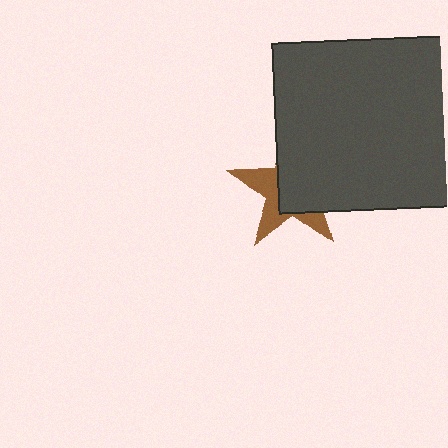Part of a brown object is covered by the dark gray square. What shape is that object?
It is a star.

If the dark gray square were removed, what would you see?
You would see the complete brown star.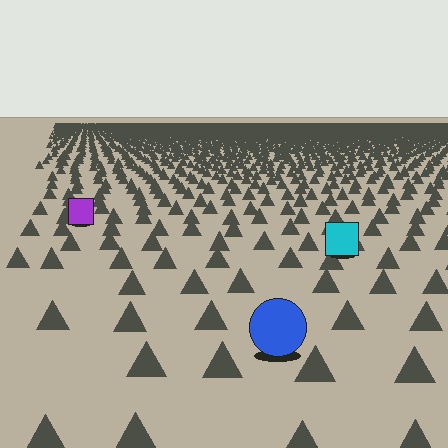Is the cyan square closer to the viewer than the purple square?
Yes. The cyan square is closer — you can tell from the texture gradient: the ground texture is coarser near it.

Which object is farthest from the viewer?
The purple square is farthest from the viewer. It appears smaller and the ground texture around it is denser.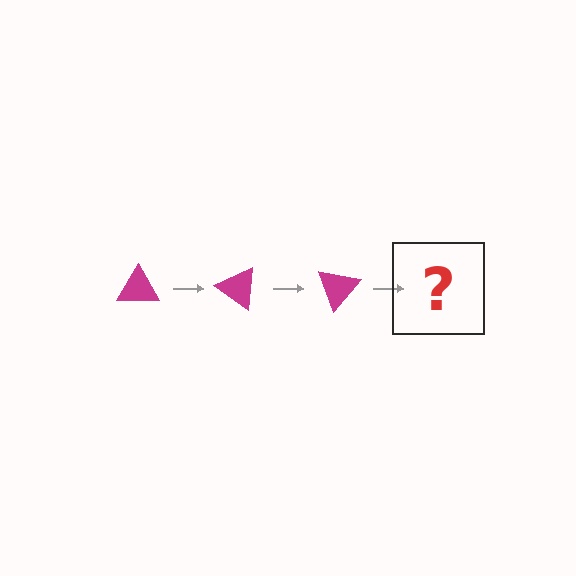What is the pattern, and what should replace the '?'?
The pattern is that the triangle rotates 35 degrees each step. The '?' should be a magenta triangle rotated 105 degrees.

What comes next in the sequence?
The next element should be a magenta triangle rotated 105 degrees.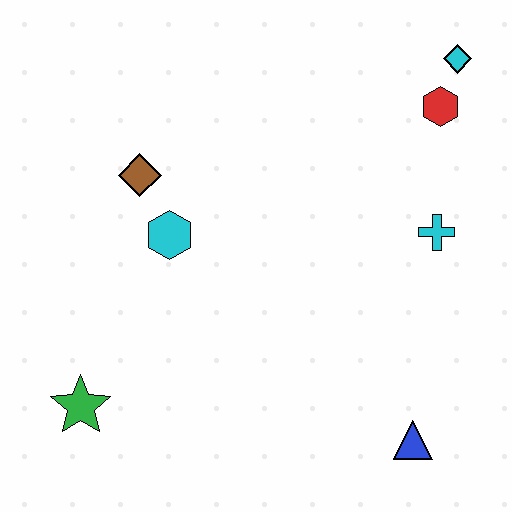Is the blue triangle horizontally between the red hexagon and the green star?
Yes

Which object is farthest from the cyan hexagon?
The cyan diamond is farthest from the cyan hexagon.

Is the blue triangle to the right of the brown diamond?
Yes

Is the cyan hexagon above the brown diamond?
No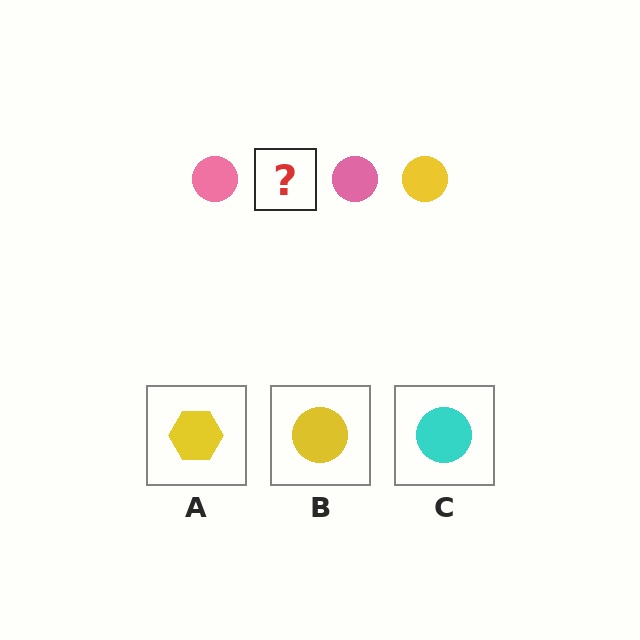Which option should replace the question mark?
Option B.